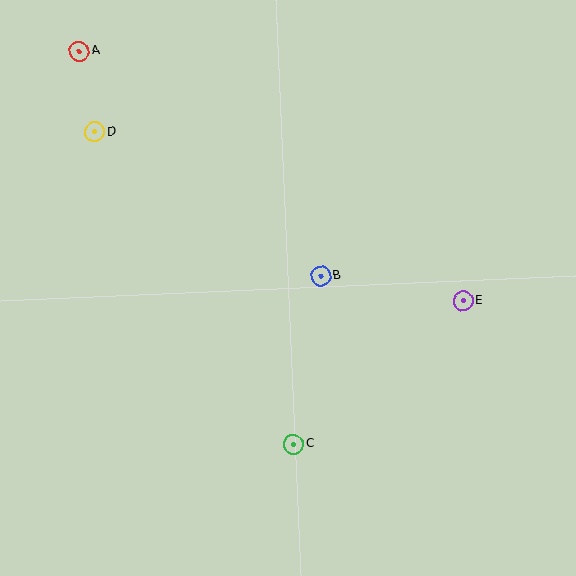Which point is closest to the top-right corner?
Point E is closest to the top-right corner.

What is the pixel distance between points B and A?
The distance between B and A is 330 pixels.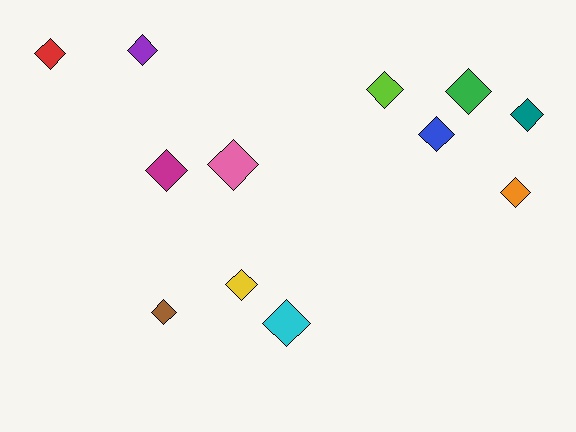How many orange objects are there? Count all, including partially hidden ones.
There is 1 orange object.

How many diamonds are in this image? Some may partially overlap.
There are 12 diamonds.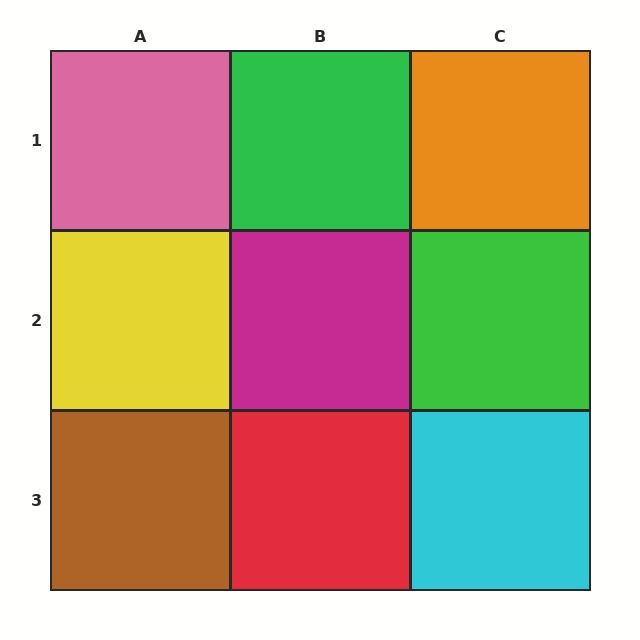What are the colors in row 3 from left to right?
Brown, red, cyan.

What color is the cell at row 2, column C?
Green.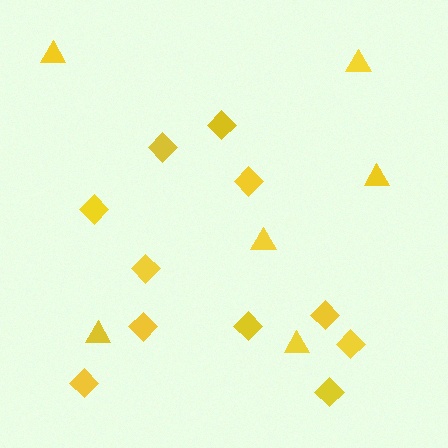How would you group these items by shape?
There are 2 groups: one group of diamonds (11) and one group of triangles (6).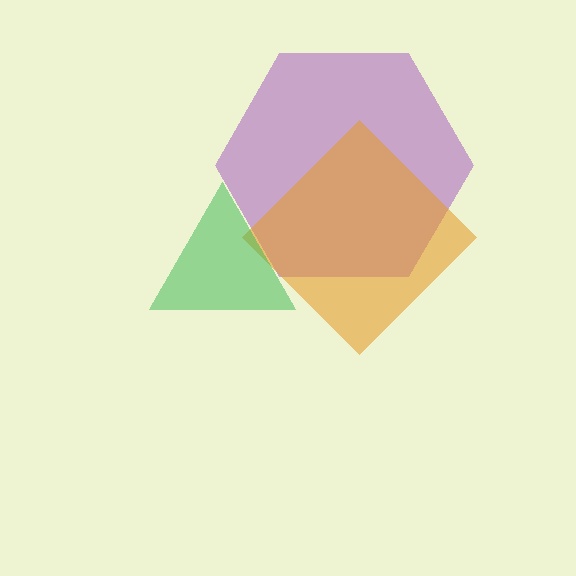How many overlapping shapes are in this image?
There are 3 overlapping shapes in the image.